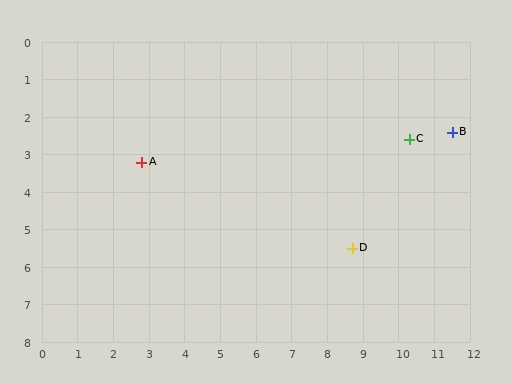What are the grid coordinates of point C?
Point C is at approximately (10.3, 2.6).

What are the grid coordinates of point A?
Point A is at approximately (2.8, 3.2).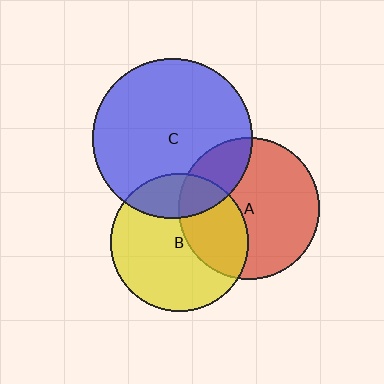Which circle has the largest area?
Circle C (blue).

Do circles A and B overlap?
Yes.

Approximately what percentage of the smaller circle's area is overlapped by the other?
Approximately 35%.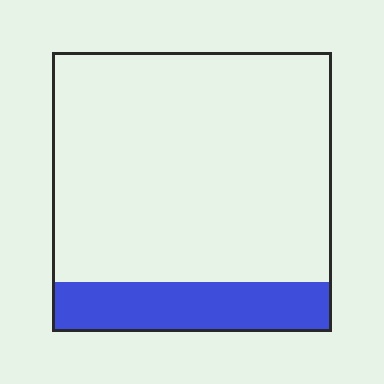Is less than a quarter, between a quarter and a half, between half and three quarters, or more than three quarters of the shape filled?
Less than a quarter.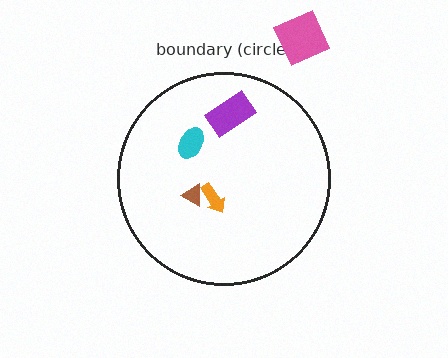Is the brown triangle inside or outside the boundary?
Inside.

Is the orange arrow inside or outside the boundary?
Inside.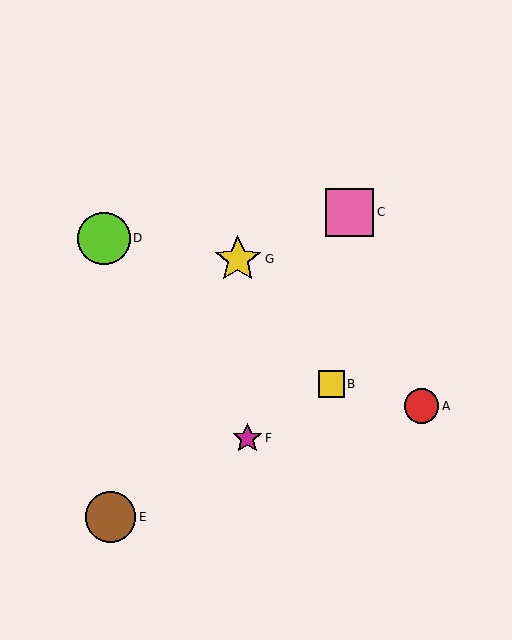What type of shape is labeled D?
Shape D is a lime circle.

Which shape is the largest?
The lime circle (labeled D) is the largest.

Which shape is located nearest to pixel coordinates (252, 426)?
The magenta star (labeled F) at (247, 438) is nearest to that location.